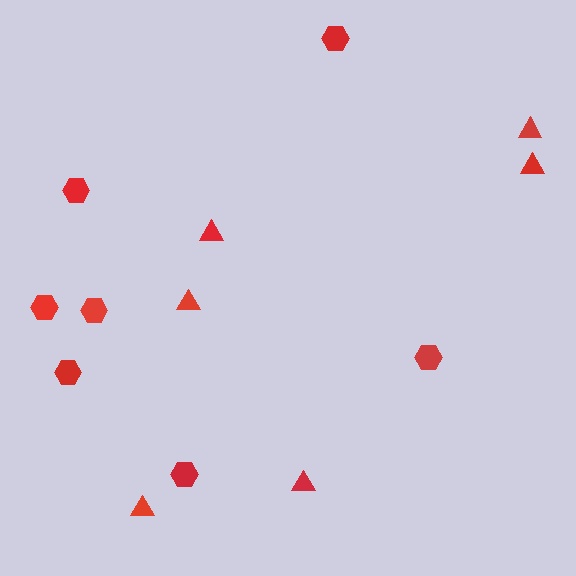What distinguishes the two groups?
There are 2 groups: one group of triangles (6) and one group of hexagons (7).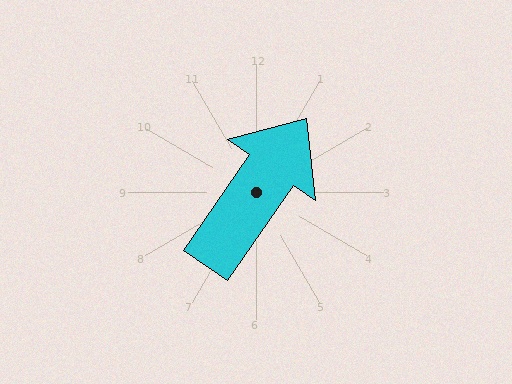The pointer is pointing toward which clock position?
Roughly 1 o'clock.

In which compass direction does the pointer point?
Northeast.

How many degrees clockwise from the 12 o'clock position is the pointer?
Approximately 35 degrees.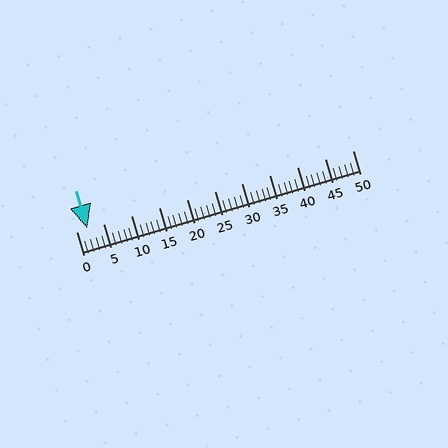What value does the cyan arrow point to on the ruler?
The cyan arrow points to approximately 2.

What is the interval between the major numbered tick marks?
The major tick marks are spaced 5 units apart.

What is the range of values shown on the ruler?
The ruler shows values from 0 to 50.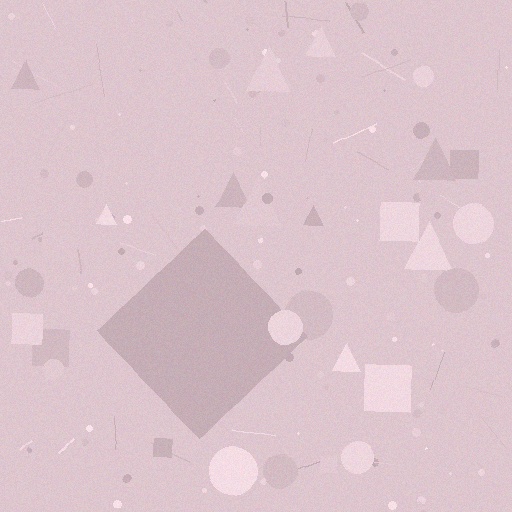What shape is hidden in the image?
A diamond is hidden in the image.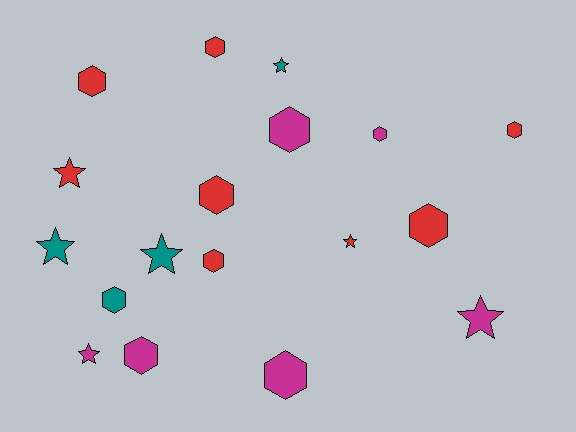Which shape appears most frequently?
Hexagon, with 11 objects.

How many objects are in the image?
There are 18 objects.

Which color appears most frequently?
Red, with 8 objects.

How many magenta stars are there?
There are 2 magenta stars.